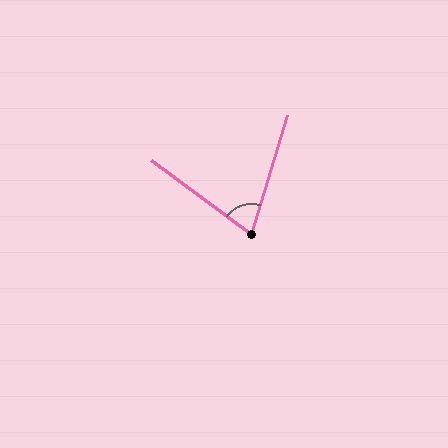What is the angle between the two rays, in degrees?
Approximately 70 degrees.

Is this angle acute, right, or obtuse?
It is acute.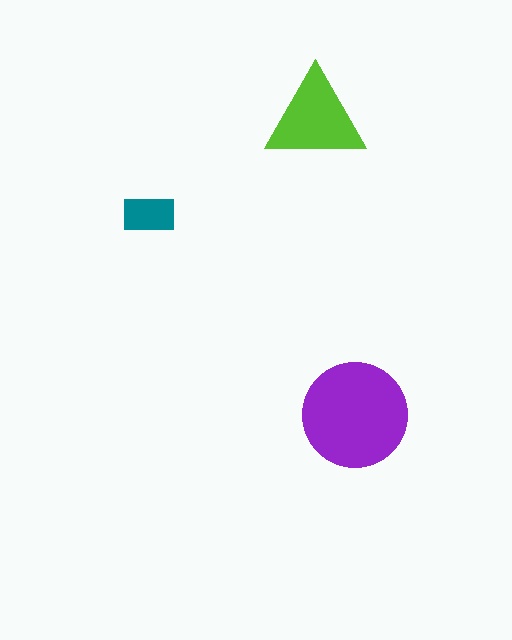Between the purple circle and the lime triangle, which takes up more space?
The purple circle.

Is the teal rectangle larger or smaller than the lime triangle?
Smaller.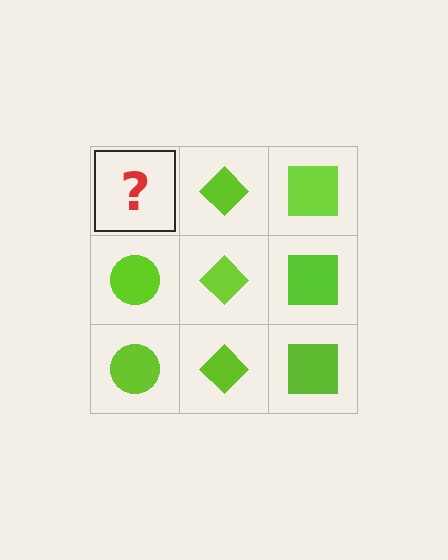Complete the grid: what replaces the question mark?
The question mark should be replaced with a lime circle.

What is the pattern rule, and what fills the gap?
The rule is that each column has a consistent shape. The gap should be filled with a lime circle.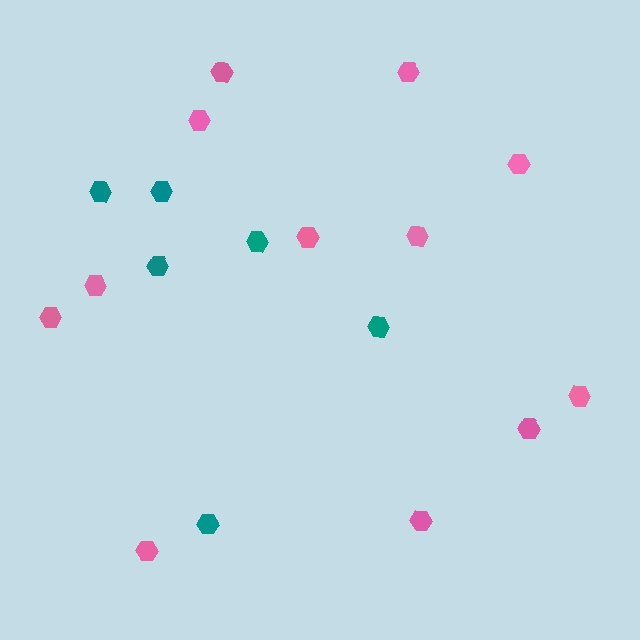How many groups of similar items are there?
There are 2 groups: one group of teal hexagons (6) and one group of pink hexagons (12).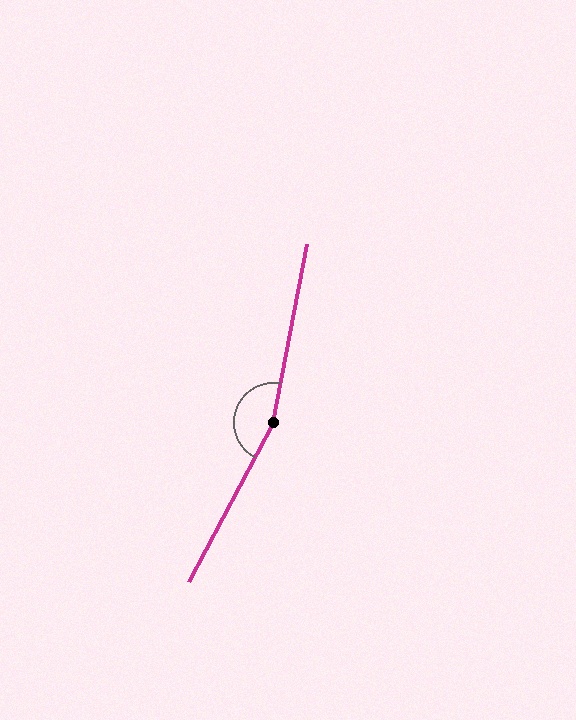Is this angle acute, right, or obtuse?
It is obtuse.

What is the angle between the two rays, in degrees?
Approximately 163 degrees.